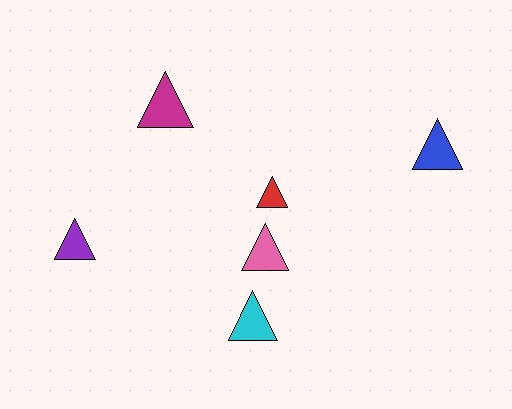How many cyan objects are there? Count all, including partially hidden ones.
There is 1 cyan object.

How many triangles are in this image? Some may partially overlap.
There are 6 triangles.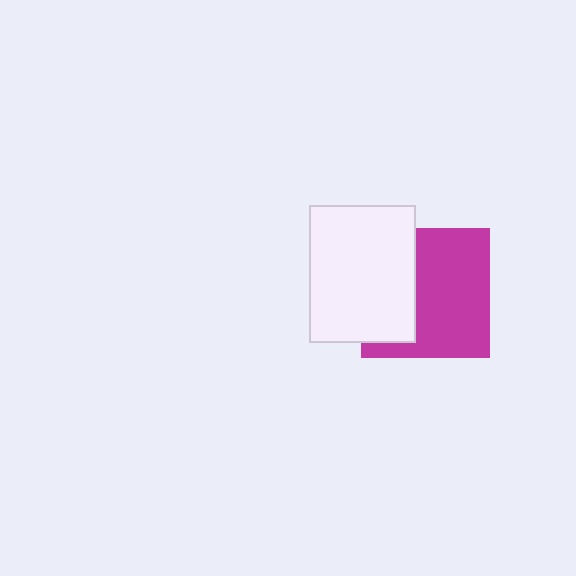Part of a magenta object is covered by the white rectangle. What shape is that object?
It is a square.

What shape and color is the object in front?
The object in front is a white rectangle.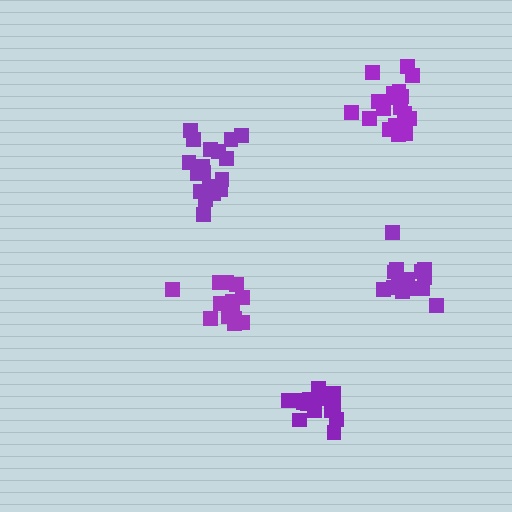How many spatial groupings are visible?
There are 5 spatial groupings.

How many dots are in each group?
Group 1: 15 dots, Group 2: 18 dots, Group 3: 21 dots, Group 4: 15 dots, Group 5: 20 dots (89 total).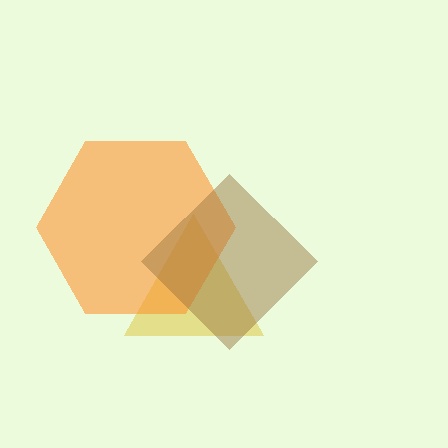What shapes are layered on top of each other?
The layered shapes are: a yellow triangle, an orange hexagon, a brown diamond.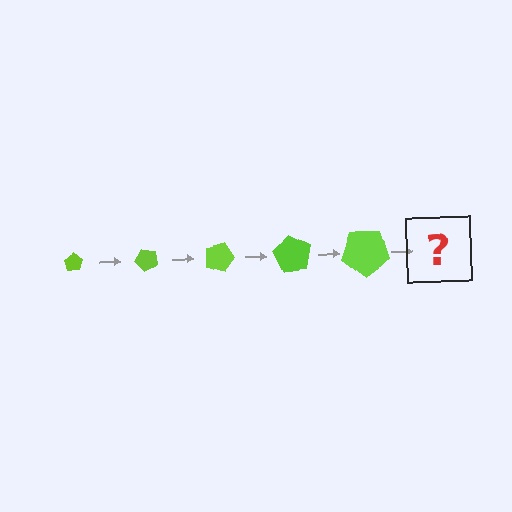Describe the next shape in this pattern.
It should be a pentagon, larger than the previous one and rotated 225 degrees from the start.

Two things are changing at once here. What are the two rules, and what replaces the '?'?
The two rules are that the pentagon grows larger each step and it rotates 45 degrees each step. The '?' should be a pentagon, larger than the previous one and rotated 225 degrees from the start.